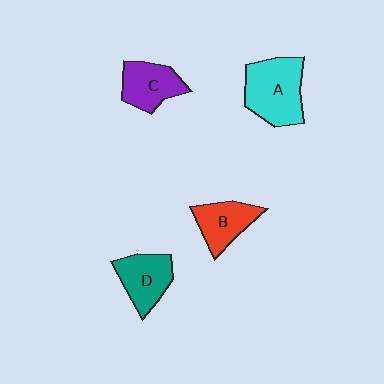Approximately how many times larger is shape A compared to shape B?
Approximately 1.5 times.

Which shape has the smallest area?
Shape B (red).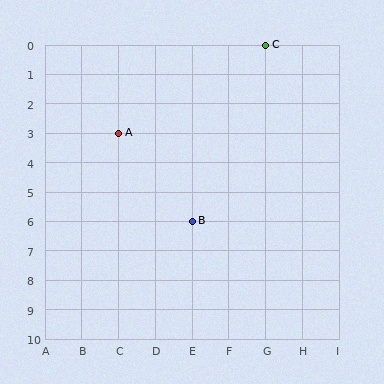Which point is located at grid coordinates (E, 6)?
Point B is at (E, 6).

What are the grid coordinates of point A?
Point A is at grid coordinates (C, 3).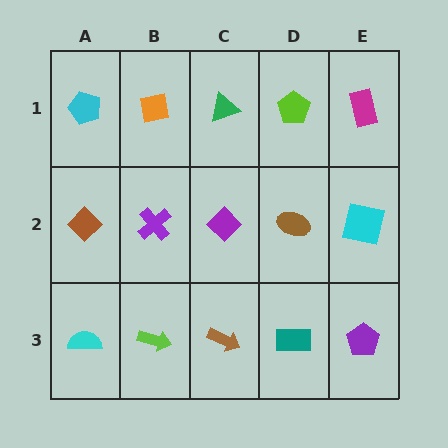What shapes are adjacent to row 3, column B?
A purple cross (row 2, column B), a cyan semicircle (row 3, column A), a brown arrow (row 3, column C).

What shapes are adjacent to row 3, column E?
A cyan square (row 2, column E), a teal rectangle (row 3, column D).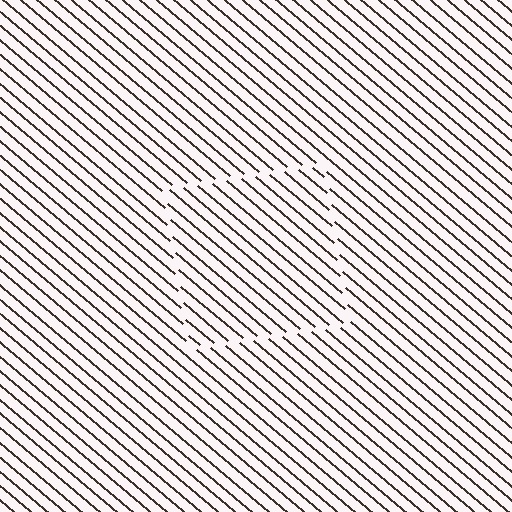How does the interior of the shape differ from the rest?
The interior of the shape contains the same grating, shifted by half a period — the contour is defined by the phase discontinuity where line-ends from the inner and outer gratings abut.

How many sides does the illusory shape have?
4 sides — the line-ends trace a square.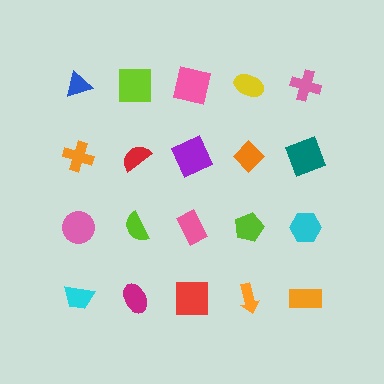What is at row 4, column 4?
An orange arrow.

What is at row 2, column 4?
An orange diamond.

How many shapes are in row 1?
5 shapes.